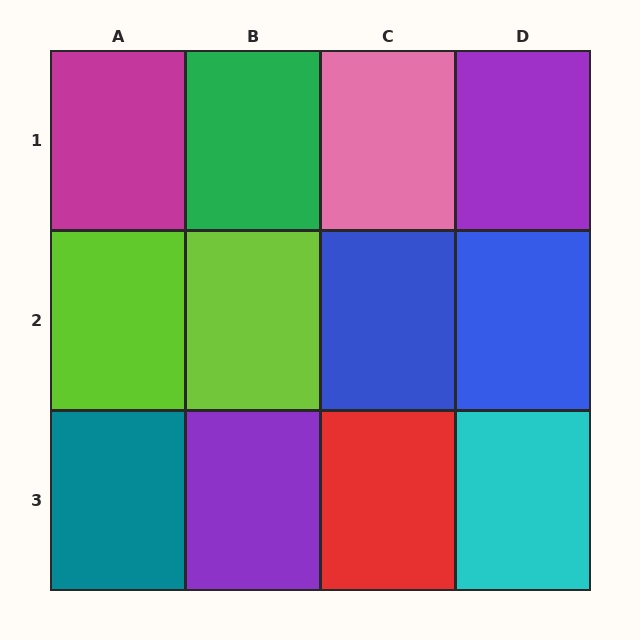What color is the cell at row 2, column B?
Lime.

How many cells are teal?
1 cell is teal.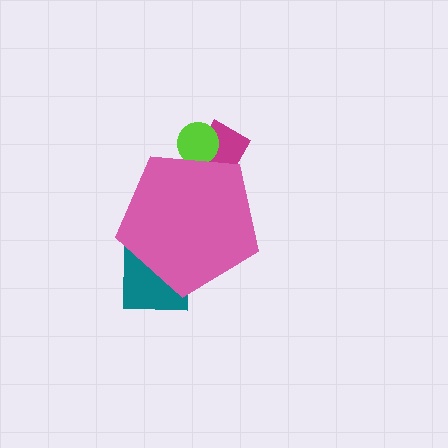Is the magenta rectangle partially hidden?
Yes, the magenta rectangle is partially hidden behind the pink pentagon.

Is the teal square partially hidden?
Yes, the teal square is partially hidden behind the pink pentagon.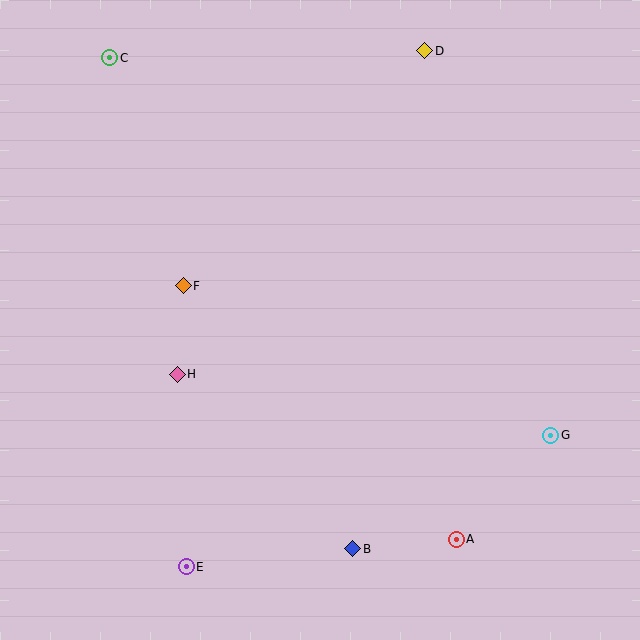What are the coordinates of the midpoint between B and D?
The midpoint between B and D is at (389, 300).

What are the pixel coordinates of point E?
Point E is at (186, 567).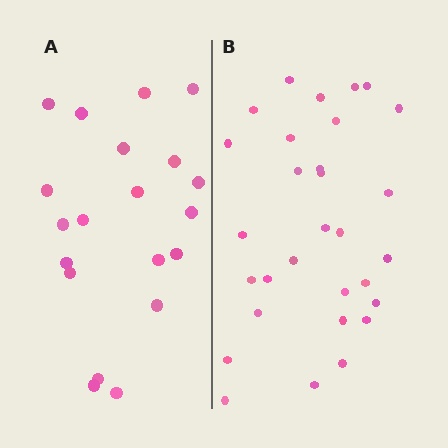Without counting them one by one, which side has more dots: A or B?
Region B (the right region) has more dots.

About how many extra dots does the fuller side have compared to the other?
Region B has roughly 10 or so more dots than region A.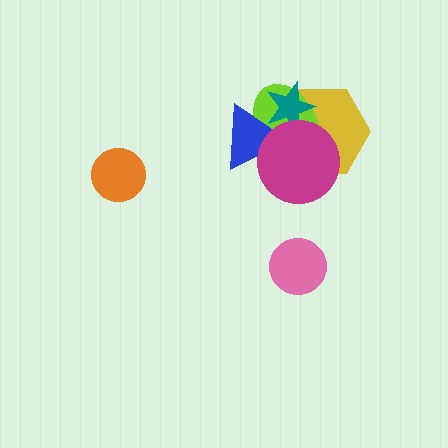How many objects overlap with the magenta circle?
4 objects overlap with the magenta circle.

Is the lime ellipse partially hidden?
Yes, it is partially covered by another shape.